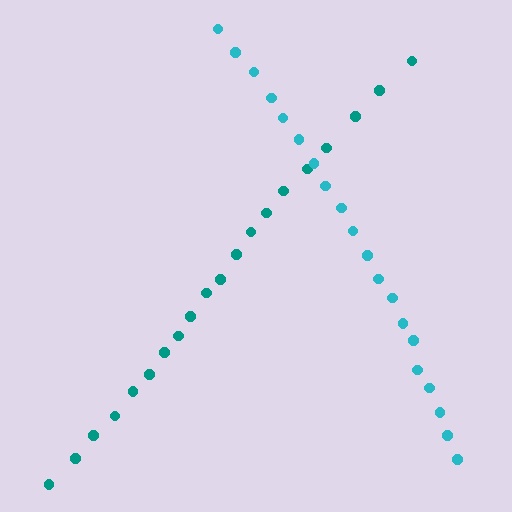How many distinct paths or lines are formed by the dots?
There are 2 distinct paths.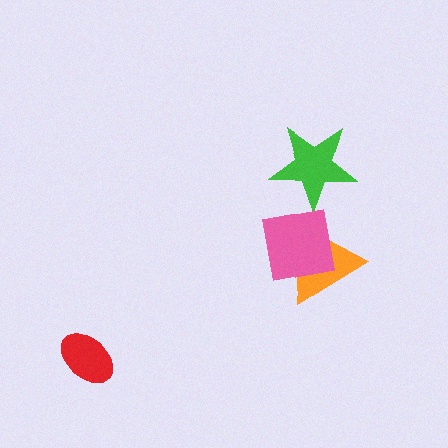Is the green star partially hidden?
No, no other shape covers it.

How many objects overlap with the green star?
0 objects overlap with the green star.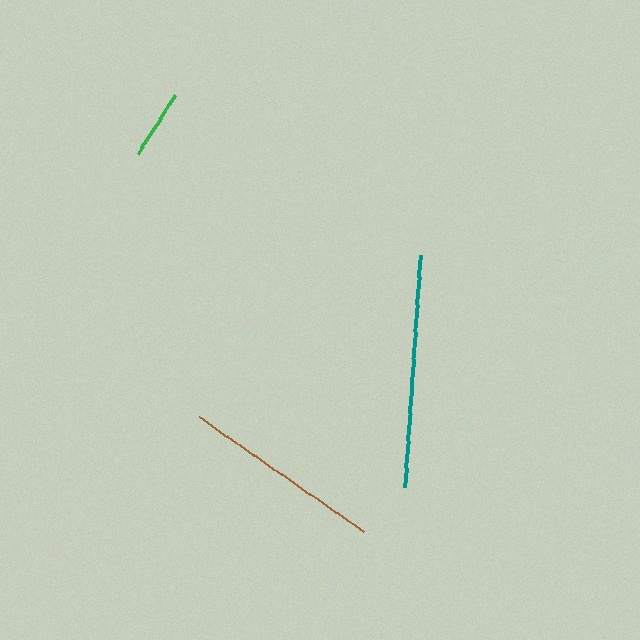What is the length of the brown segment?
The brown segment is approximately 200 pixels long.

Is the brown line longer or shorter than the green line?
The brown line is longer than the green line.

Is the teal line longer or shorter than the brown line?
The teal line is longer than the brown line.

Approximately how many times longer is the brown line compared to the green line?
The brown line is approximately 2.9 times the length of the green line.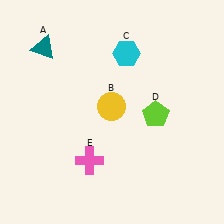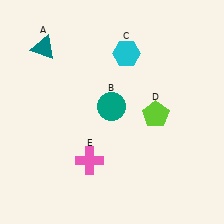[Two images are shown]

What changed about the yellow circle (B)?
In Image 1, B is yellow. In Image 2, it changed to teal.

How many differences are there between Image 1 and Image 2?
There is 1 difference between the two images.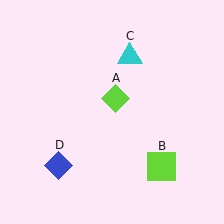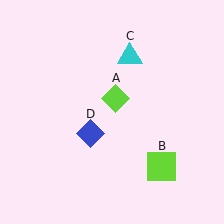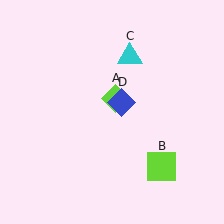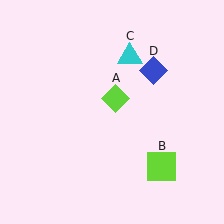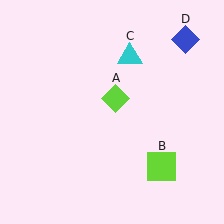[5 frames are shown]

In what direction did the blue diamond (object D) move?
The blue diamond (object D) moved up and to the right.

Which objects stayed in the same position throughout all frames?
Lime diamond (object A) and lime square (object B) and cyan triangle (object C) remained stationary.